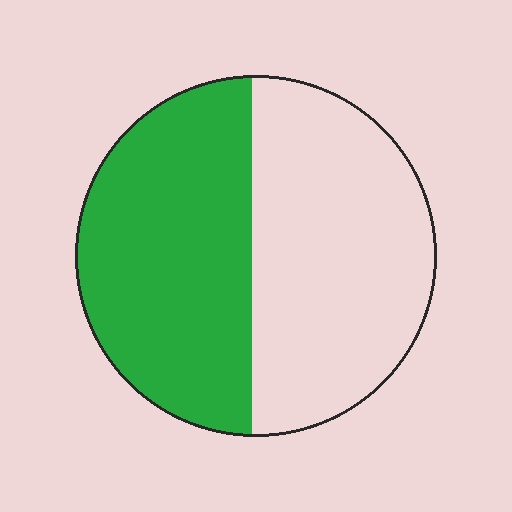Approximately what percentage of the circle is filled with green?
Approximately 50%.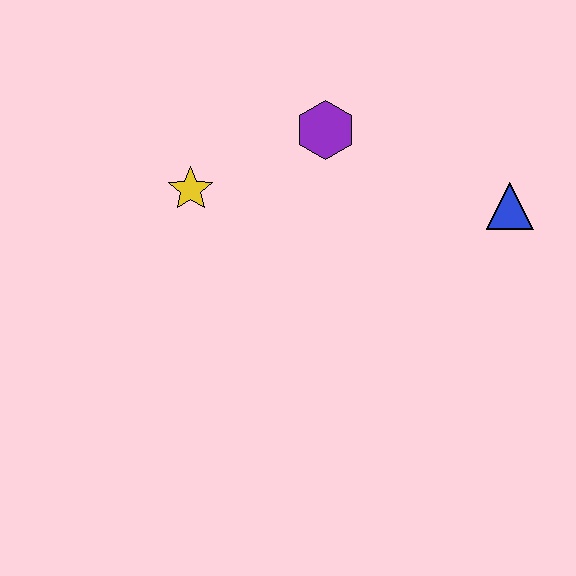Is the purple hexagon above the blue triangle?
Yes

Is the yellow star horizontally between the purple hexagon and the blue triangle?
No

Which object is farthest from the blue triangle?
The yellow star is farthest from the blue triangle.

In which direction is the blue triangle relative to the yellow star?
The blue triangle is to the right of the yellow star.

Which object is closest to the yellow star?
The purple hexagon is closest to the yellow star.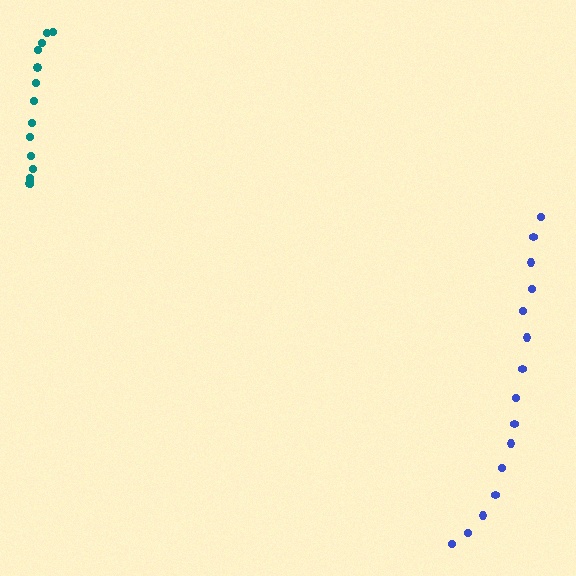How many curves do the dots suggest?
There are 2 distinct paths.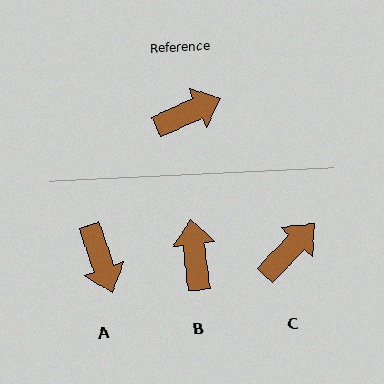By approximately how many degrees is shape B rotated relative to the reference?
Approximately 72 degrees counter-clockwise.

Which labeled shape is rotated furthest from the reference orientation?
A, about 95 degrees away.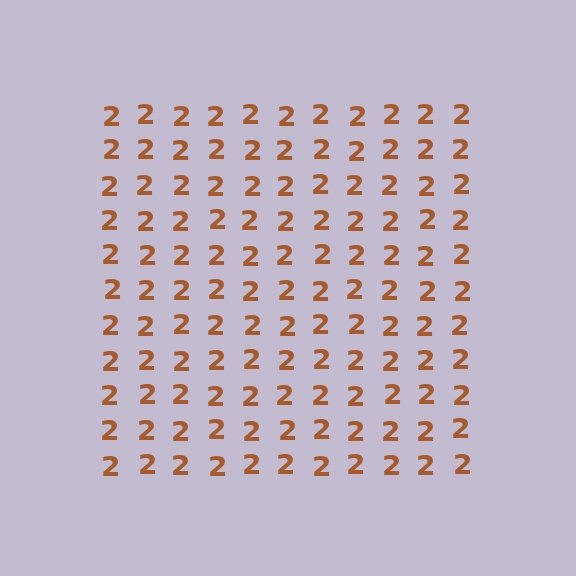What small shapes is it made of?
It is made of small digit 2's.